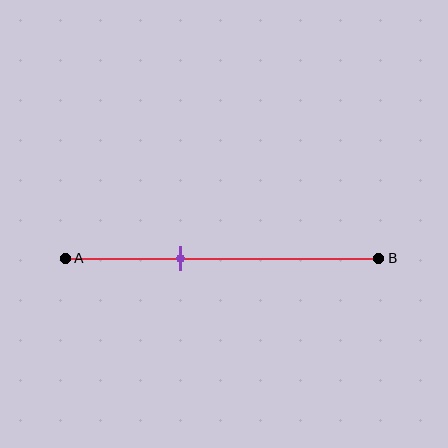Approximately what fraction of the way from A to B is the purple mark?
The purple mark is approximately 35% of the way from A to B.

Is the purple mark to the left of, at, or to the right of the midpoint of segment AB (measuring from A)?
The purple mark is to the left of the midpoint of segment AB.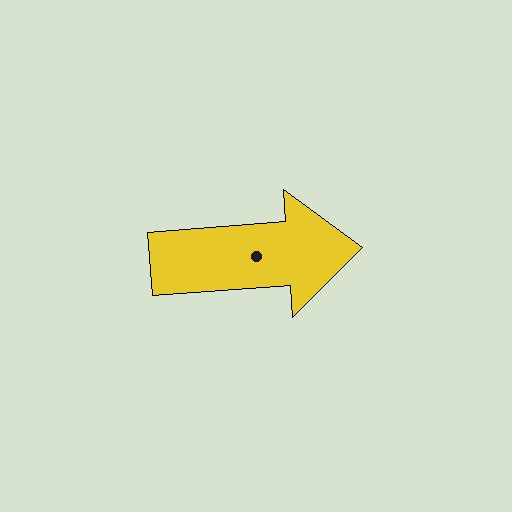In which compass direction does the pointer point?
East.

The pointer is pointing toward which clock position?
Roughly 3 o'clock.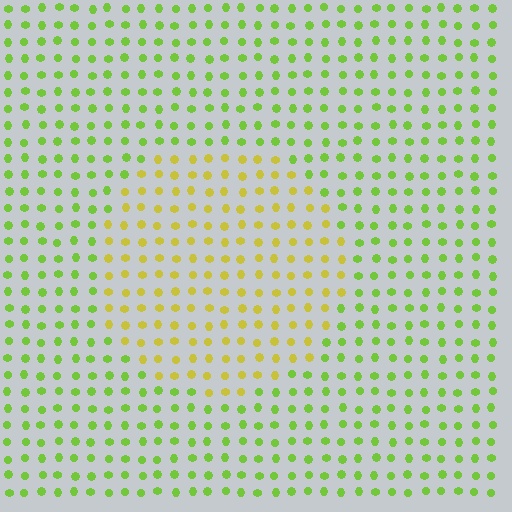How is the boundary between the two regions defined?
The boundary is defined purely by a slight shift in hue (about 38 degrees). Spacing, size, and orientation are identical on both sides.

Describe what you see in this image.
The image is filled with small lime elements in a uniform arrangement. A circle-shaped region is visible where the elements are tinted to a slightly different hue, forming a subtle color boundary.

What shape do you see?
I see a circle.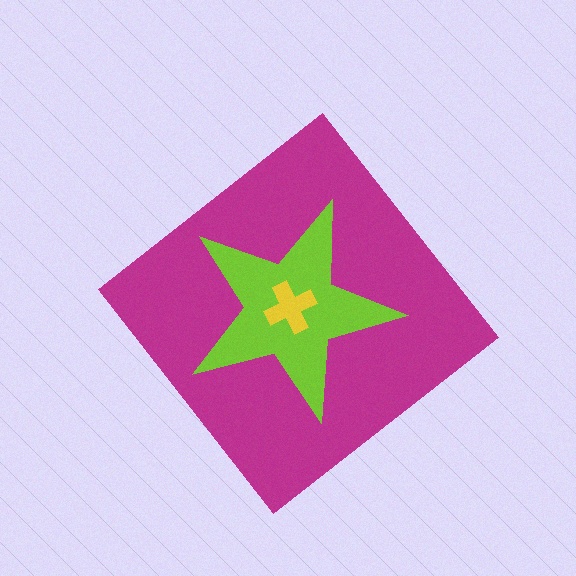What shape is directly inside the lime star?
The yellow cross.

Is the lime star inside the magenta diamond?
Yes.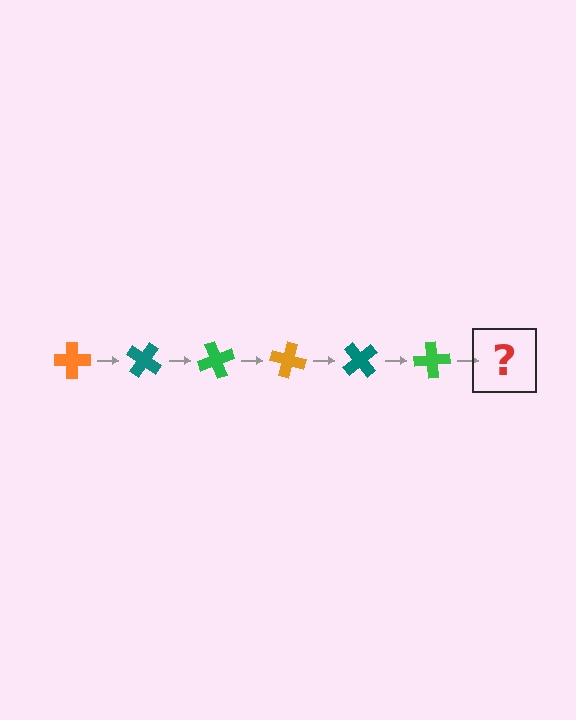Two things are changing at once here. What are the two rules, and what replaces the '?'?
The two rules are that it rotates 35 degrees each step and the color cycles through orange, teal, and green. The '?' should be an orange cross, rotated 210 degrees from the start.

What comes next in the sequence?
The next element should be an orange cross, rotated 210 degrees from the start.